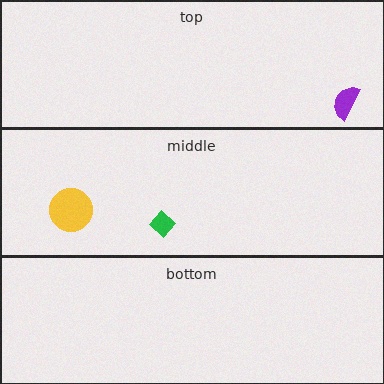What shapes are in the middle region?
The green diamond, the yellow circle.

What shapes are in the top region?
The purple semicircle.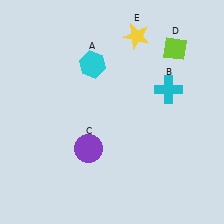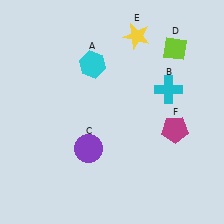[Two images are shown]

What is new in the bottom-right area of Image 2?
A magenta pentagon (F) was added in the bottom-right area of Image 2.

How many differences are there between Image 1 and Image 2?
There is 1 difference between the two images.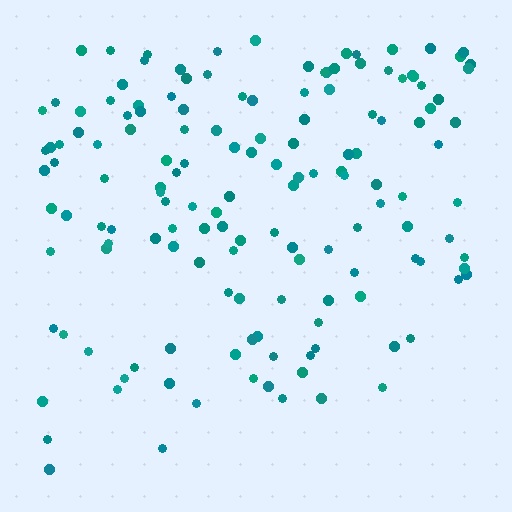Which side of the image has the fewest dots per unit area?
The bottom.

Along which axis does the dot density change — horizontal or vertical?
Vertical.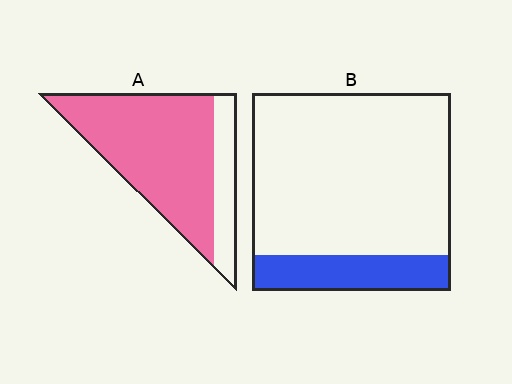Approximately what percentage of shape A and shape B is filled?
A is approximately 80% and B is approximately 20%.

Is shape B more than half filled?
No.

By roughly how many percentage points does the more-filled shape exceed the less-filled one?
By roughly 60 percentage points (A over B).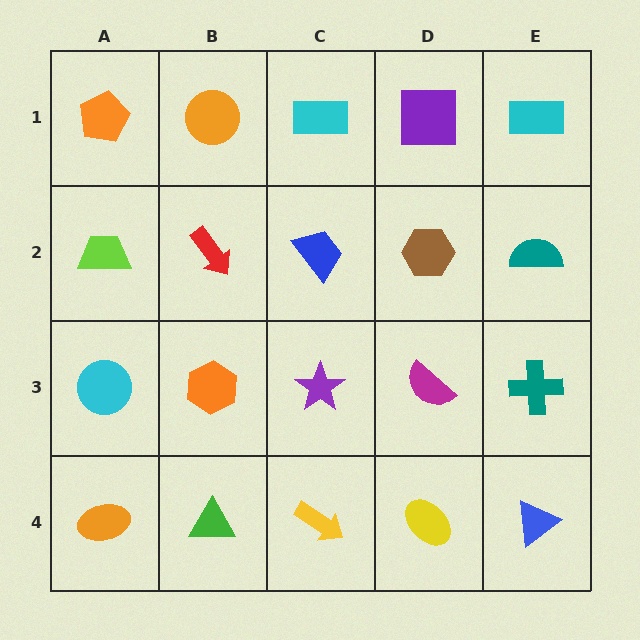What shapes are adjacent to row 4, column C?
A purple star (row 3, column C), a green triangle (row 4, column B), a yellow ellipse (row 4, column D).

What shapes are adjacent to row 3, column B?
A red arrow (row 2, column B), a green triangle (row 4, column B), a cyan circle (row 3, column A), a purple star (row 3, column C).